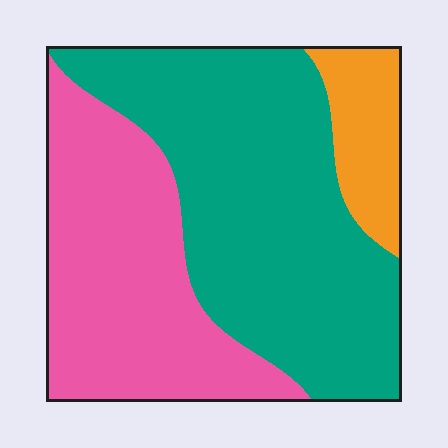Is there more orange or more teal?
Teal.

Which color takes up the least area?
Orange, at roughly 10%.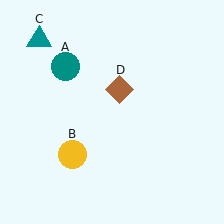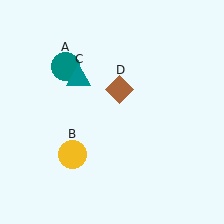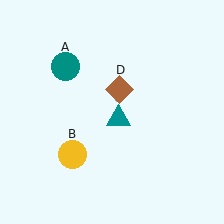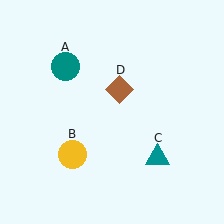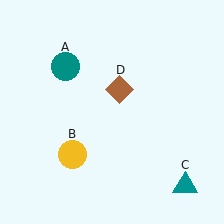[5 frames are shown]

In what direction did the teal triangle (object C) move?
The teal triangle (object C) moved down and to the right.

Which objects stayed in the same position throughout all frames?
Teal circle (object A) and yellow circle (object B) and brown diamond (object D) remained stationary.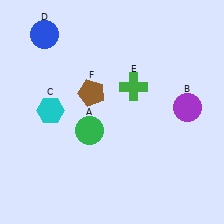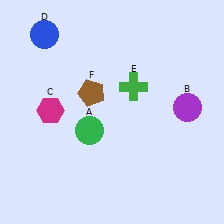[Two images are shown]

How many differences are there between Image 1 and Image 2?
There is 1 difference between the two images.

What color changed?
The hexagon (C) changed from cyan in Image 1 to magenta in Image 2.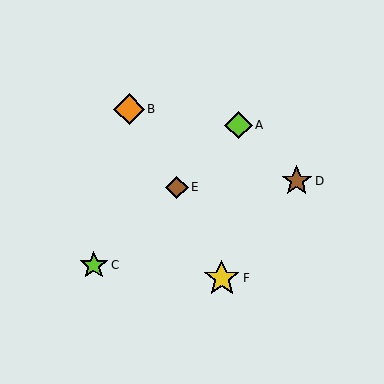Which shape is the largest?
The yellow star (labeled F) is the largest.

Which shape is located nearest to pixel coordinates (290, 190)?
The brown star (labeled D) at (297, 181) is nearest to that location.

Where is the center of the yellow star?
The center of the yellow star is at (222, 279).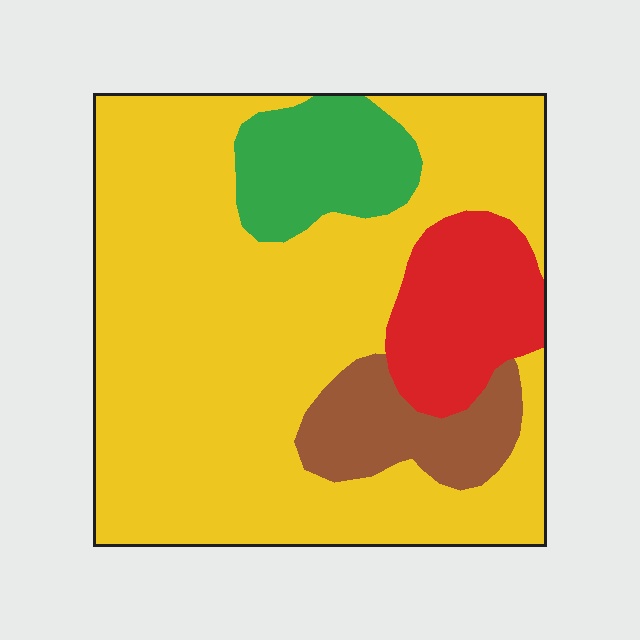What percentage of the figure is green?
Green covers around 10% of the figure.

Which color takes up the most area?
Yellow, at roughly 70%.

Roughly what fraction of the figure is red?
Red takes up less than a sixth of the figure.